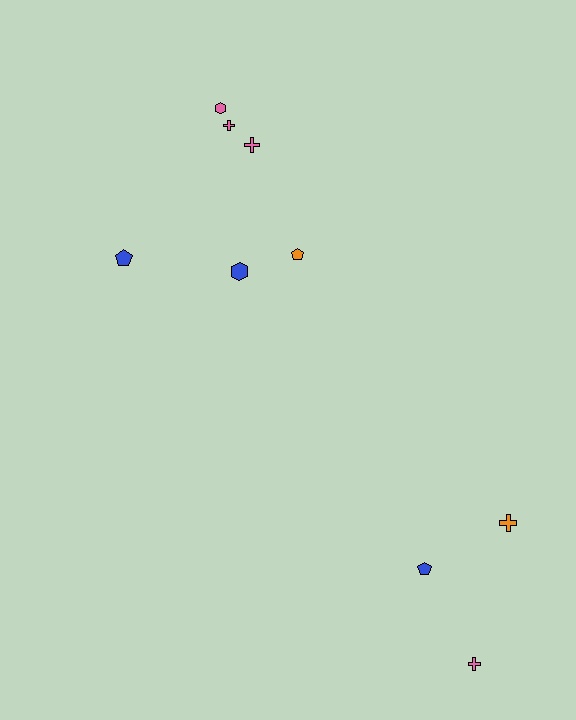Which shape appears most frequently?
Cross, with 4 objects.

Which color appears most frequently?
Pink, with 4 objects.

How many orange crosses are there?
There is 1 orange cross.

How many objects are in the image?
There are 9 objects.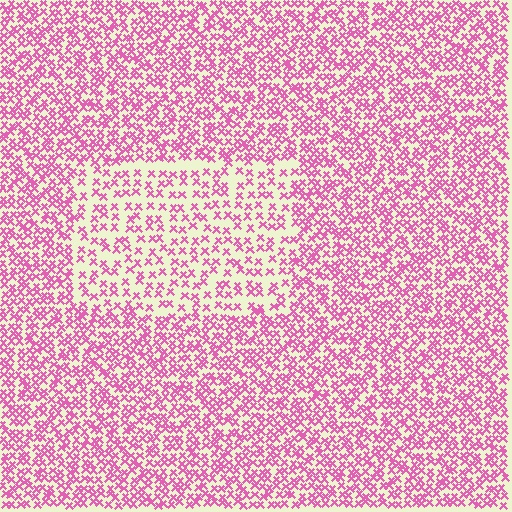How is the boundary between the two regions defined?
The boundary is defined by a change in element density (approximately 1.9x ratio). All elements are the same color, size, and shape.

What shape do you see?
I see a rectangle.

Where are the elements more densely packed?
The elements are more densely packed outside the rectangle boundary.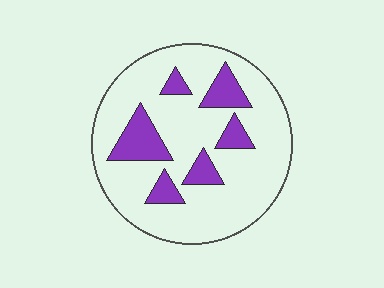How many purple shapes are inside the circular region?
6.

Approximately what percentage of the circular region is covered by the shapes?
Approximately 20%.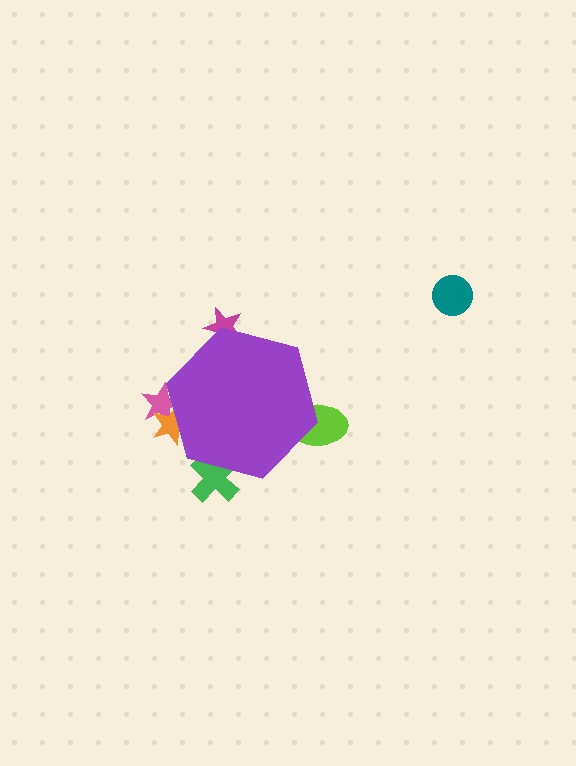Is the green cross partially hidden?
Yes, the green cross is partially hidden behind the purple hexagon.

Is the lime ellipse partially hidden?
Yes, the lime ellipse is partially hidden behind the purple hexagon.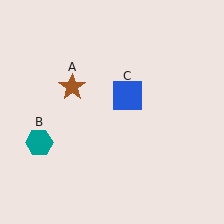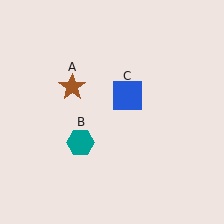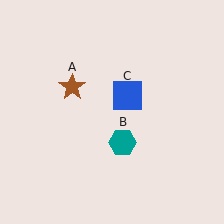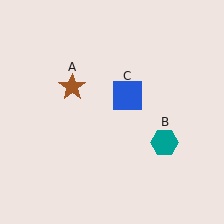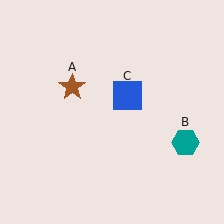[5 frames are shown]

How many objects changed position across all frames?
1 object changed position: teal hexagon (object B).